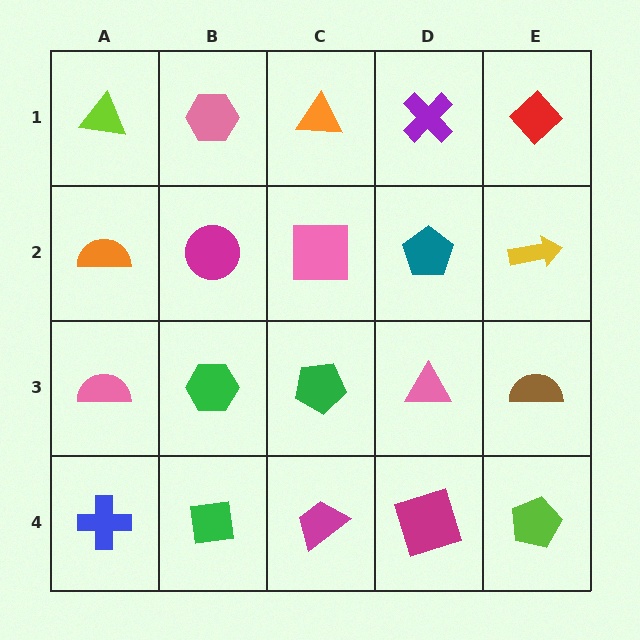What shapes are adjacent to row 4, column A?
A pink semicircle (row 3, column A), a green square (row 4, column B).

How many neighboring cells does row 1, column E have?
2.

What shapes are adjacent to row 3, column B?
A magenta circle (row 2, column B), a green square (row 4, column B), a pink semicircle (row 3, column A), a green pentagon (row 3, column C).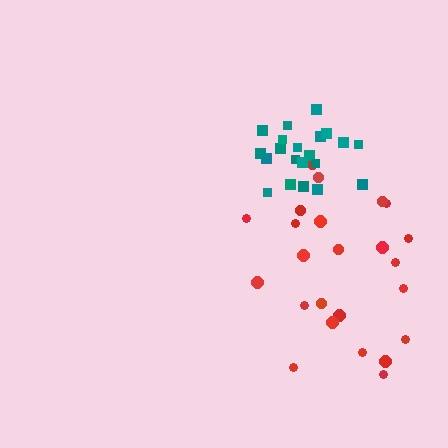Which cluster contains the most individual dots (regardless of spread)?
Red (24).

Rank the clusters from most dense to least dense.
teal, red.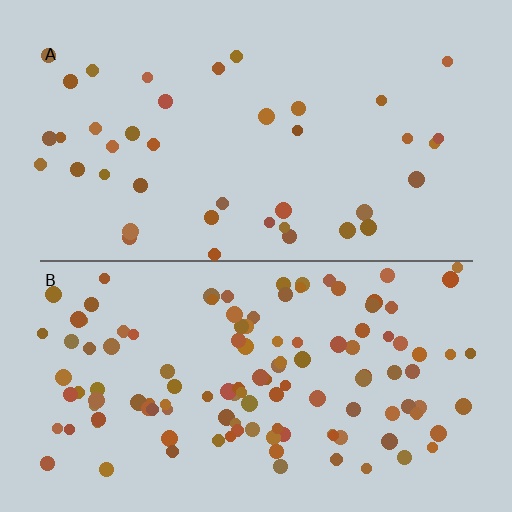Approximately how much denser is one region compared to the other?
Approximately 3.0× — region B over region A.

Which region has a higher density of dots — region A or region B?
B (the bottom).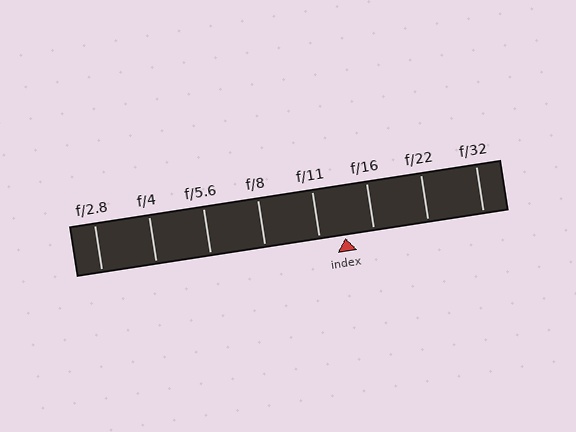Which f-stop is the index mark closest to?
The index mark is closest to f/11.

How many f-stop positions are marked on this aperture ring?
There are 8 f-stop positions marked.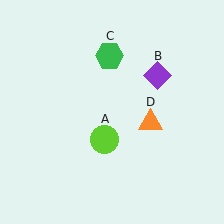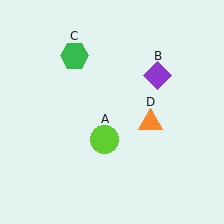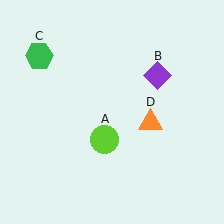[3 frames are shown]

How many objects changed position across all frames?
1 object changed position: green hexagon (object C).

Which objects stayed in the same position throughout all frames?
Lime circle (object A) and purple diamond (object B) and orange triangle (object D) remained stationary.